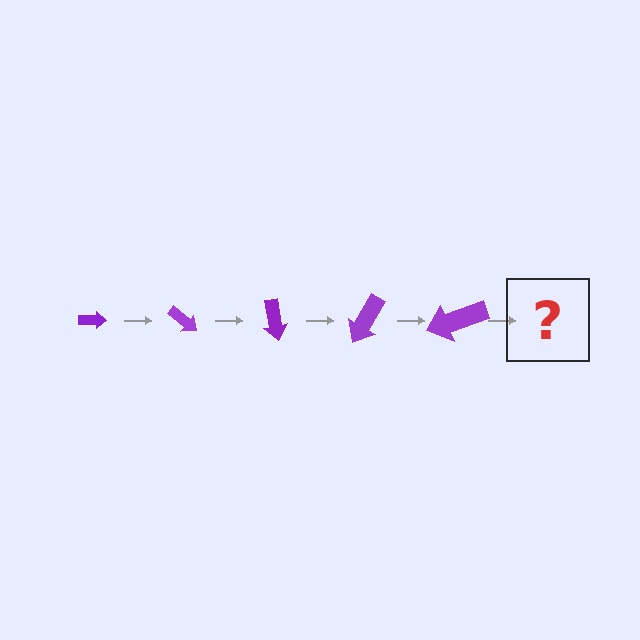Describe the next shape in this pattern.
It should be an arrow, larger than the previous one and rotated 200 degrees from the start.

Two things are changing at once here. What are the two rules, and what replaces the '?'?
The two rules are that the arrow grows larger each step and it rotates 40 degrees each step. The '?' should be an arrow, larger than the previous one and rotated 200 degrees from the start.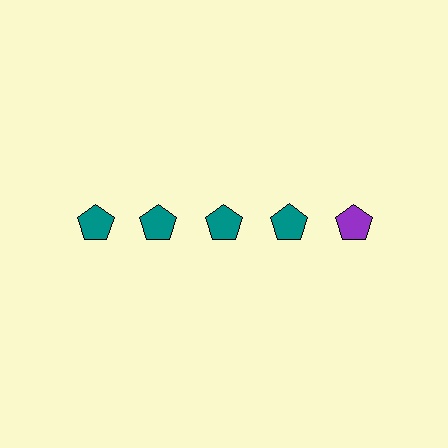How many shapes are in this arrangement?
There are 5 shapes arranged in a grid pattern.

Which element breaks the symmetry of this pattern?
The purple pentagon in the top row, rightmost column breaks the symmetry. All other shapes are teal pentagons.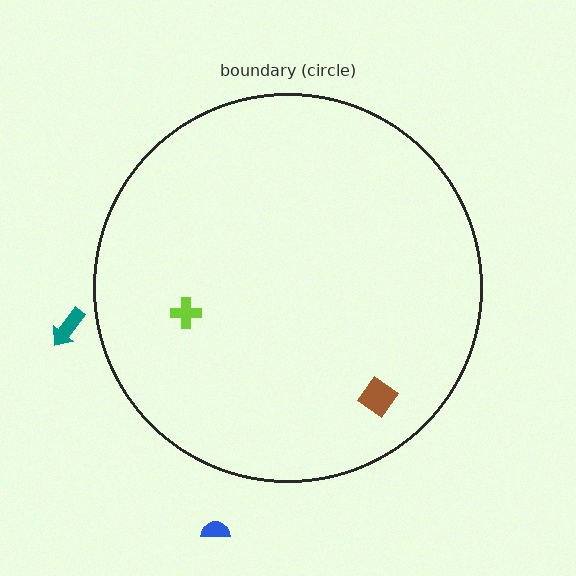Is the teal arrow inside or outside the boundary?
Outside.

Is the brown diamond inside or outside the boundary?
Inside.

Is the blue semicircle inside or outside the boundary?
Outside.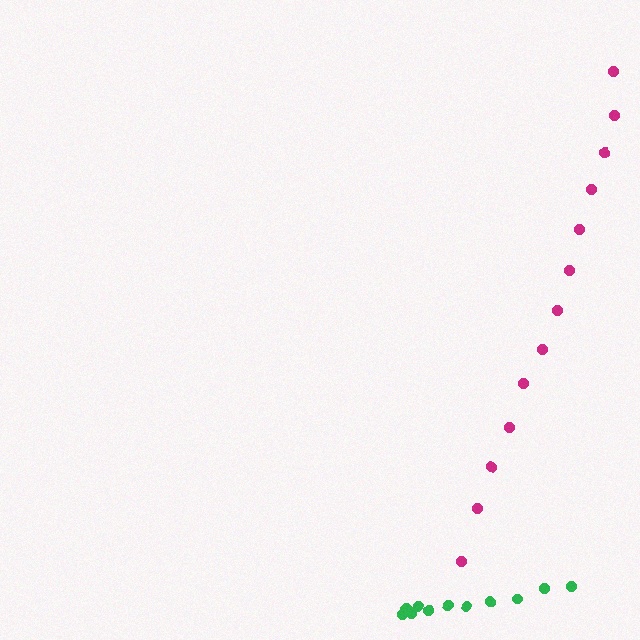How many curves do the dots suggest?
There are 2 distinct paths.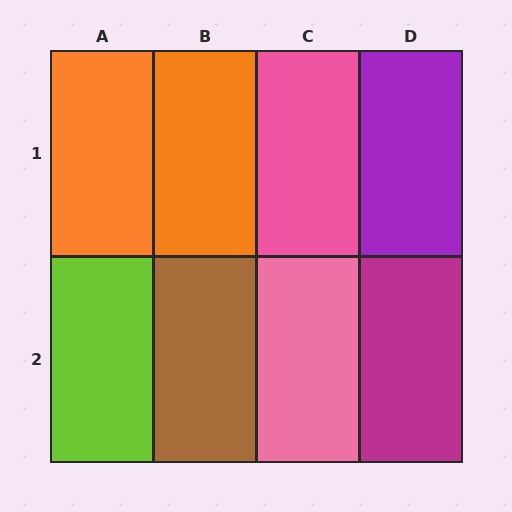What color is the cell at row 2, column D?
Magenta.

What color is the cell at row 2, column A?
Lime.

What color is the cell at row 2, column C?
Pink.